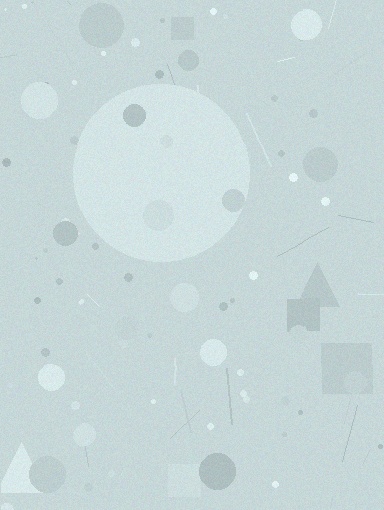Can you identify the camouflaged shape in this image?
The camouflaged shape is a circle.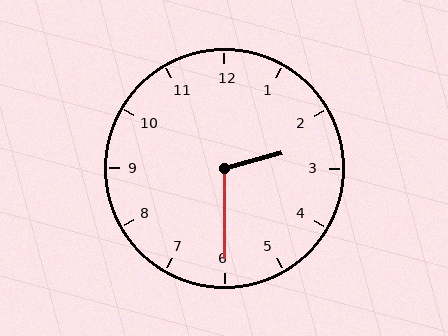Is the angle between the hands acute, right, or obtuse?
It is obtuse.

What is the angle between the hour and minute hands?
Approximately 105 degrees.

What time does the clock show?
2:30.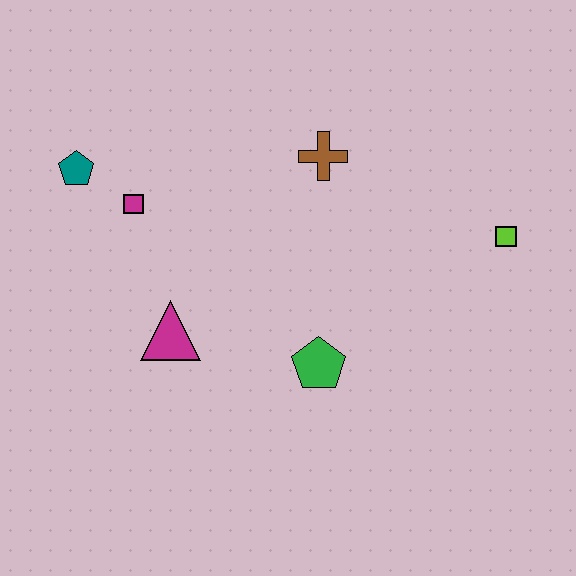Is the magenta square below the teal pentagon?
Yes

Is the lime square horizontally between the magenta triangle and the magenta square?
No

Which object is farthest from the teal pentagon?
The lime square is farthest from the teal pentagon.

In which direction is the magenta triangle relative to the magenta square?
The magenta triangle is below the magenta square.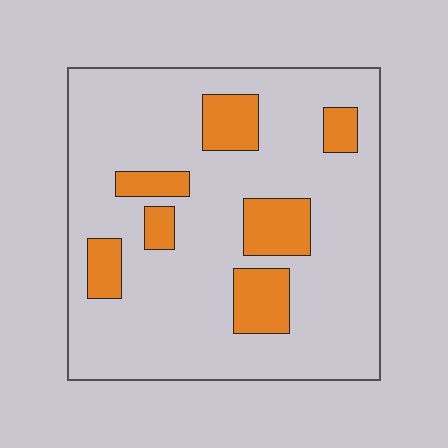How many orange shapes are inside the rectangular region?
7.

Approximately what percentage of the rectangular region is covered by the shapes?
Approximately 20%.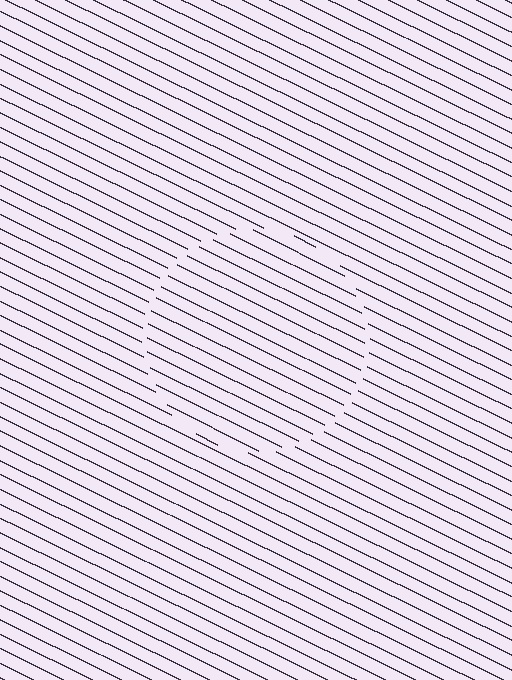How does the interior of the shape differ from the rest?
The interior of the shape contains the same grating, shifted by half a period — the contour is defined by the phase discontinuity where line-ends from the inner and outer gratings abut.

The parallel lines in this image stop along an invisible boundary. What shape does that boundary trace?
An illusory circle. The interior of the shape contains the same grating, shifted by half a period — the contour is defined by the phase discontinuity where line-ends from the inner and outer gratings abut.